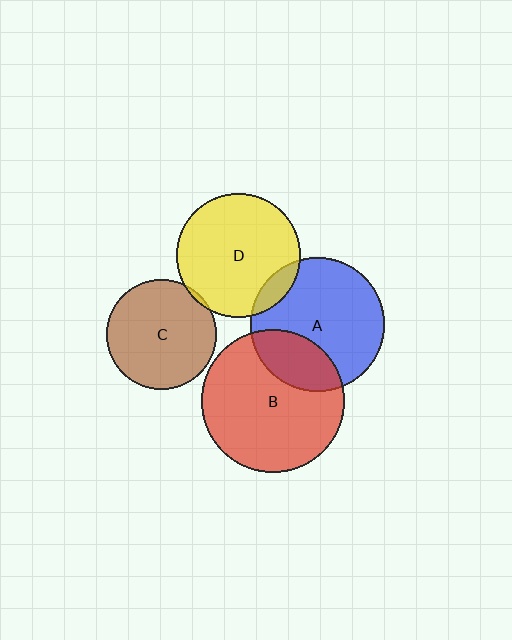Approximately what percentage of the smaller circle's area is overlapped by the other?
Approximately 5%.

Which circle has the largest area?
Circle B (red).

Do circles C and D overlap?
Yes.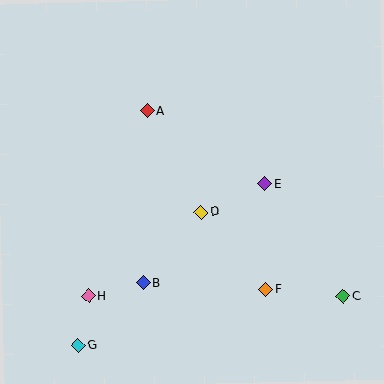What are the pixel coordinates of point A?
Point A is at (147, 111).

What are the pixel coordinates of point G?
Point G is at (78, 345).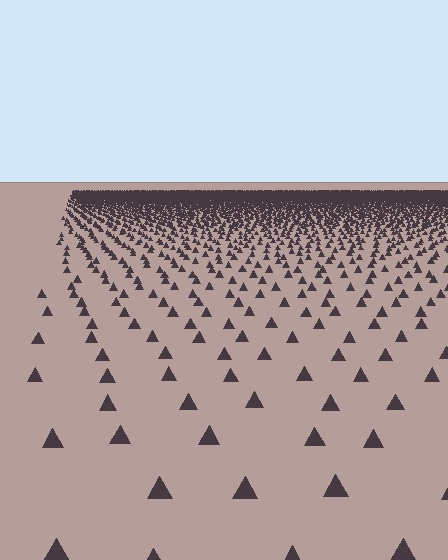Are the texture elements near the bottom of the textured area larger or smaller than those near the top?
Larger. Near the bottom, elements are closer to the viewer and appear at a bigger on-screen size.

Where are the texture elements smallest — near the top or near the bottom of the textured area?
Near the top.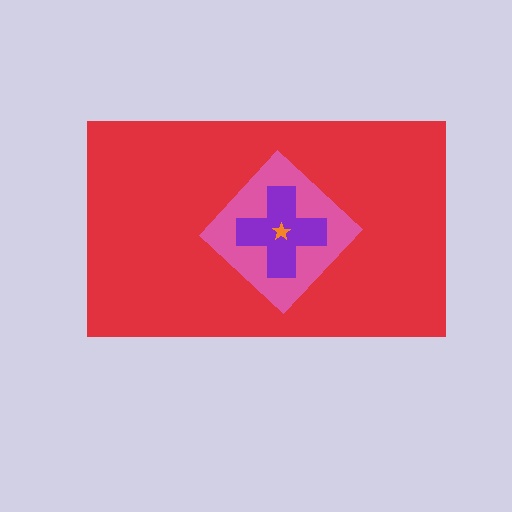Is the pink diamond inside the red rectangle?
Yes.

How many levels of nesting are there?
4.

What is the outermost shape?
The red rectangle.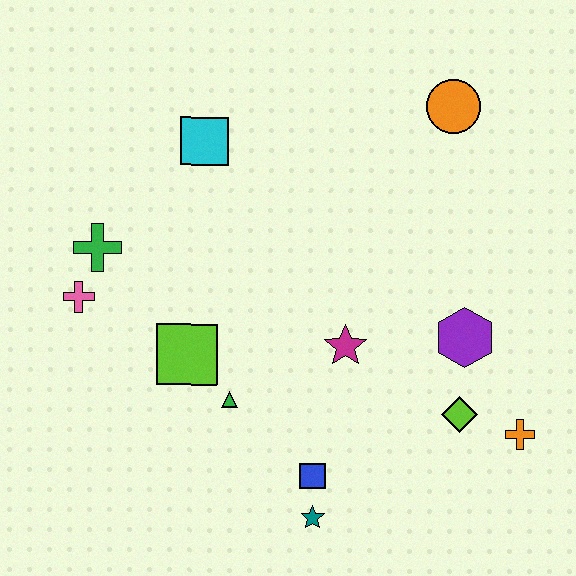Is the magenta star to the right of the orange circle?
No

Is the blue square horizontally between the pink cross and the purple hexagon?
Yes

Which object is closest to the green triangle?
The lime square is closest to the green triangle.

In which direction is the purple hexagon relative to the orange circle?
The purple hexagon is below the orange circle.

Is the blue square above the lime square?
No